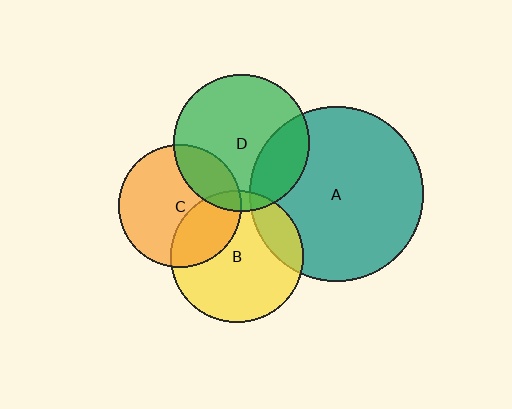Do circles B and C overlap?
Yes.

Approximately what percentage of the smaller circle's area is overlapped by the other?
Approximately 30%.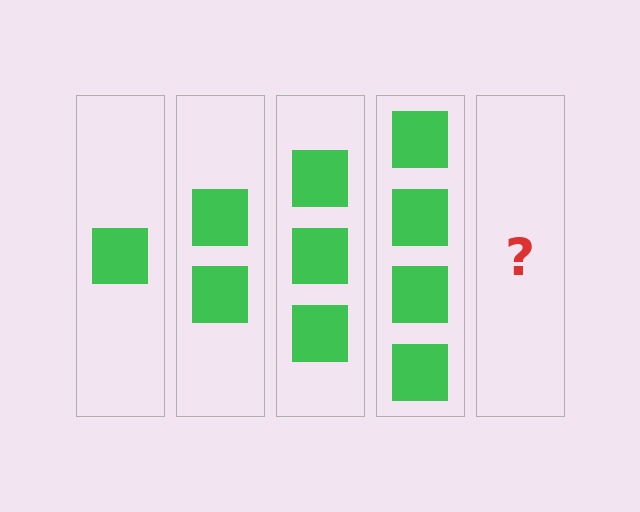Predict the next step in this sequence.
The next step is 5 squares.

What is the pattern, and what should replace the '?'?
The pattern is that each step adds one more square. The '?' should be 5 squares.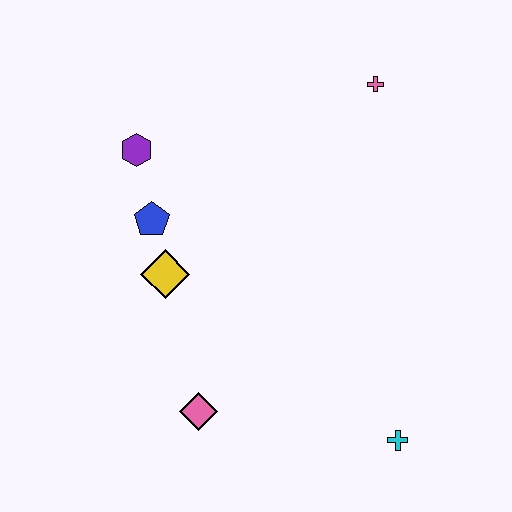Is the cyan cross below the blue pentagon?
Yes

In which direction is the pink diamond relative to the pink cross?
The pink diamond is below the pink cross.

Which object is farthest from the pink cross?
The pink diamond is farthest from the pink cross.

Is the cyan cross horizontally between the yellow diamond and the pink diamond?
No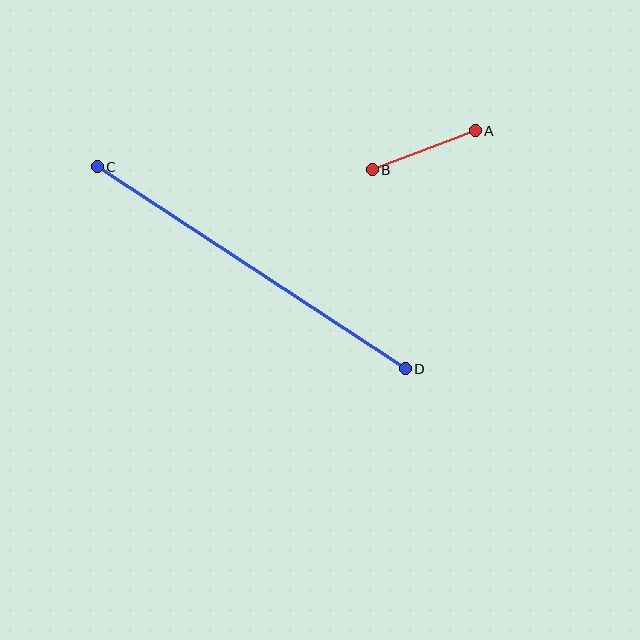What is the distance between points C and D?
The distance is approximately 368 pixels.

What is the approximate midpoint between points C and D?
The midpoint is at approximately (251, 268) pixels.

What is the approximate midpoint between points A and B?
The midpoint is at approximately (424, 150) pixels.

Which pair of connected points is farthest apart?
Points C and D are farthest apart.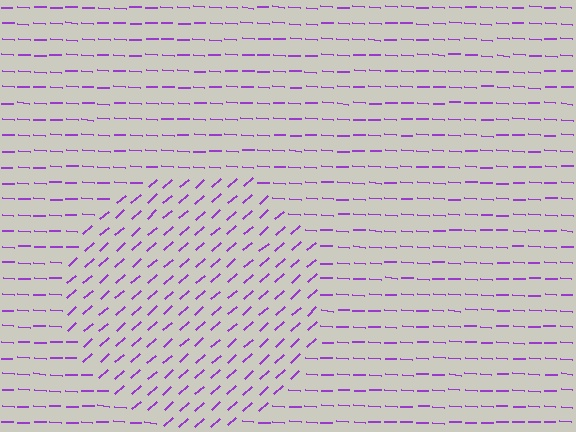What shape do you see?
I see a circle.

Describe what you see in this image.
The image is filled with small purple line segments. A circle region in the image has lines oriented differently from the surrounding lines, creating a visible texture boundary.